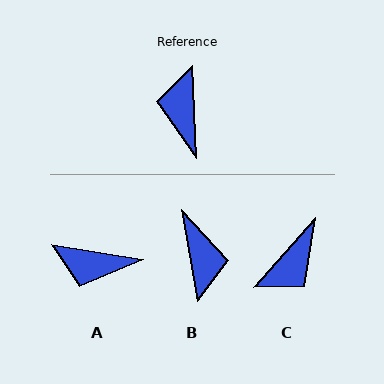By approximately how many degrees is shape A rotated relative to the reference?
Approximately 78 degrees counter-clockwise.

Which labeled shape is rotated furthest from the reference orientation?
B, about 173 degrees away.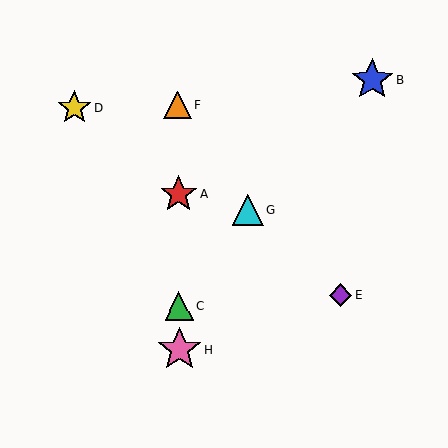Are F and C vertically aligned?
Yes, both are at x≈178.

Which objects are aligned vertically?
Objects A, C, F, H are aligned vertically.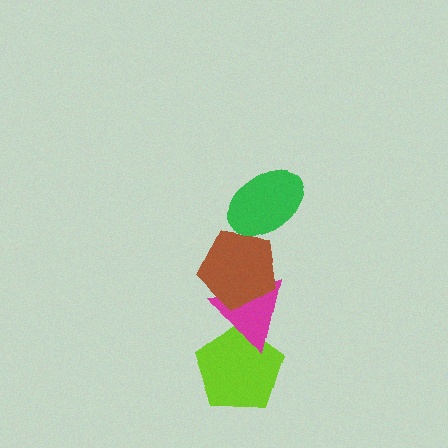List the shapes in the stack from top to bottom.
From top to bottom: the green ellipse, the brown pentagon, the magenta triangle, the lime pentagon.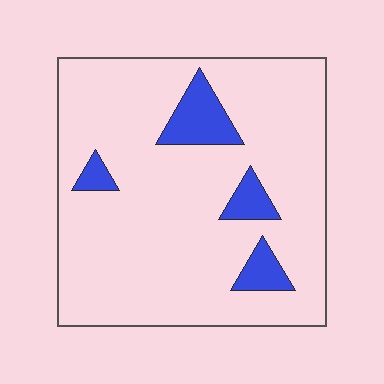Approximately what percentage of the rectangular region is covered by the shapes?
Approximately 10%.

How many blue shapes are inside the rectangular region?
4.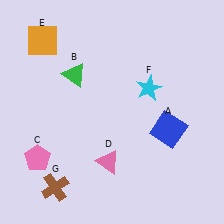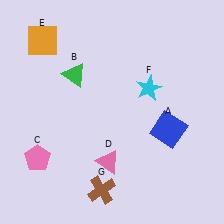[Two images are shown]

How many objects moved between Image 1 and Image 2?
1 object moved between the two images.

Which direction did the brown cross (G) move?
The brown cross (G) moved right.